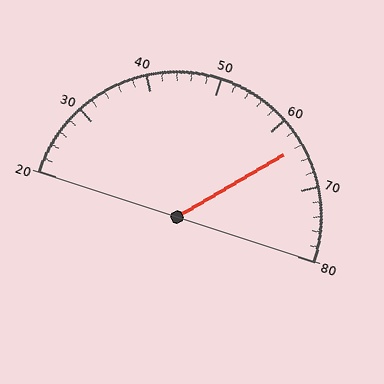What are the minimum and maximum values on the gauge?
The gauge ranges from 20 to 80.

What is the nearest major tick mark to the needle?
The nearest major tick mark is 60.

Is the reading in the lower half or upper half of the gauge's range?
The reading is in the upper half of the range (20 to 80).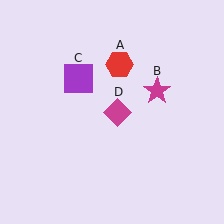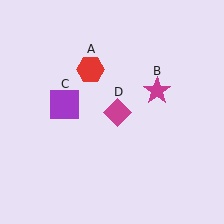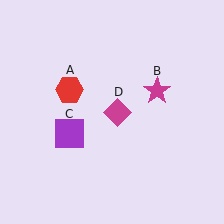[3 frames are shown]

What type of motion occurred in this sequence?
The red hexagon (object A), purple square (object C) rotated counterclockwise around the center of the scene.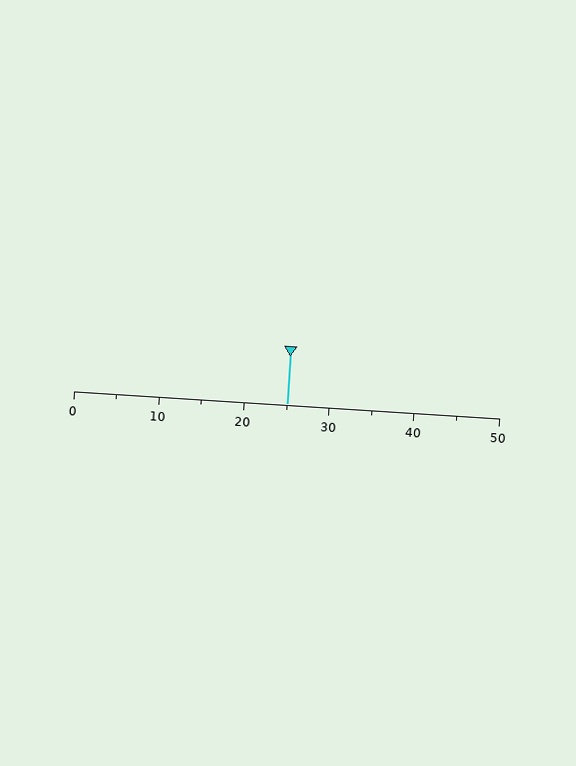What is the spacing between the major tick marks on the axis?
The major ticks are spaced 10 apart.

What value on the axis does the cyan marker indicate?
The marker indicates approximately 25.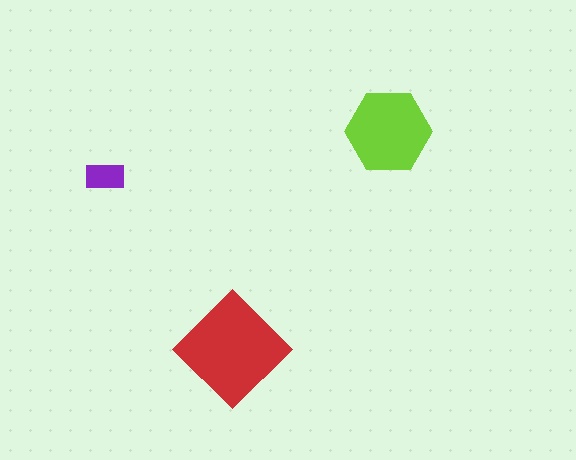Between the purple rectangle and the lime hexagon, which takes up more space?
The lime hexagon.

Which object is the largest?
The red diamond.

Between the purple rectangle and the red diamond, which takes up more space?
The red diamond.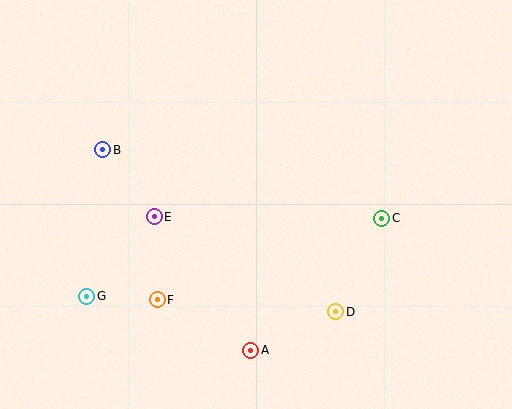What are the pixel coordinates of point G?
Point G is at (87, 296).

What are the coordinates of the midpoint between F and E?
The midpoint between F and E is at (156, 258).